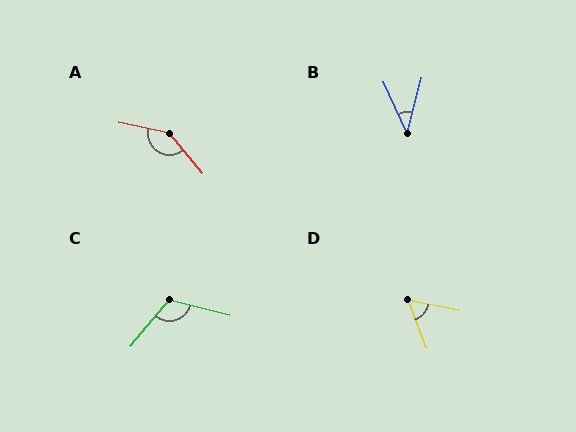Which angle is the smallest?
B, at approximately 39 degrees.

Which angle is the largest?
A, at approximately 141 degrees.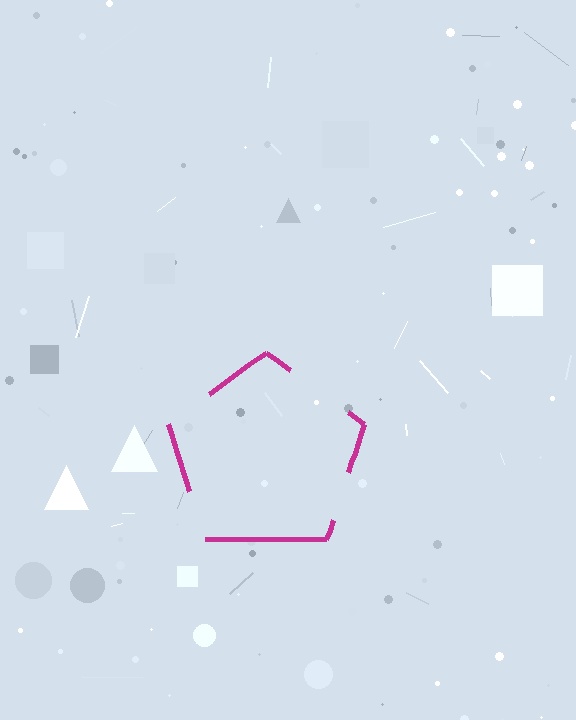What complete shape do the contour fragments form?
The contour fragments form a pentagon.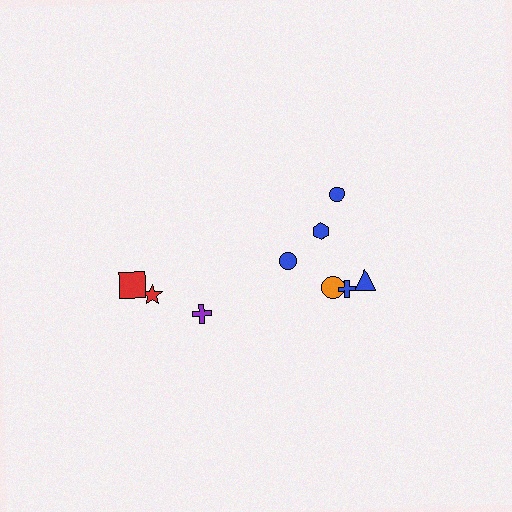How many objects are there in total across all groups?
There are 9 objects.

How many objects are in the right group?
There are 6 objects.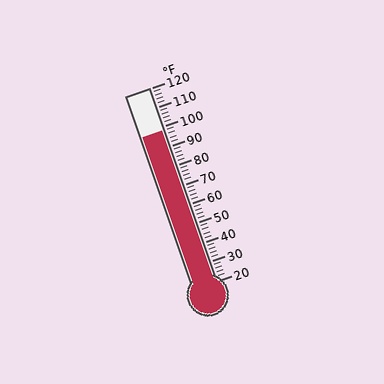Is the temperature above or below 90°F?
The temperature is above 90°F.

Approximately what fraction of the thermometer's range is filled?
The thermometer is filled to approximately 80% of its range.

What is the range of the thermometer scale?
The thermometer scale ranges from 20°F to 120°F.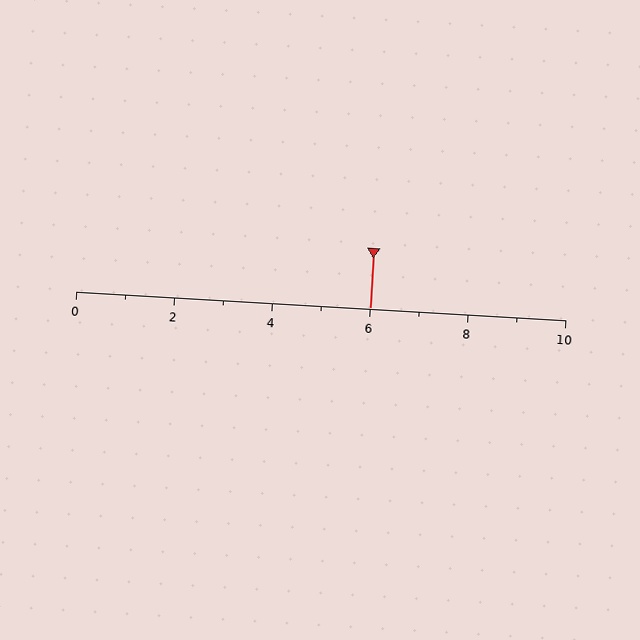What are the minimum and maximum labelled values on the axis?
The axis runs from 0 to 10.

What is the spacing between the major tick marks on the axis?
The major ticks are spaced 2 apart.